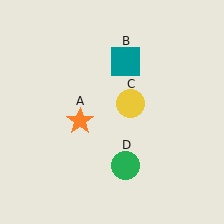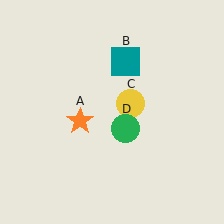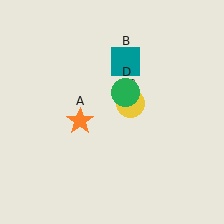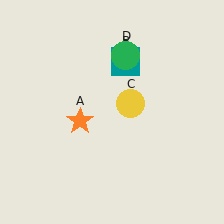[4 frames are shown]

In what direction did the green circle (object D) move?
The green circle (object D) moved up.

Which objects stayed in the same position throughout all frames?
Orange star (object A) and teal square (object B) and yellow circle (object C) remained stationary.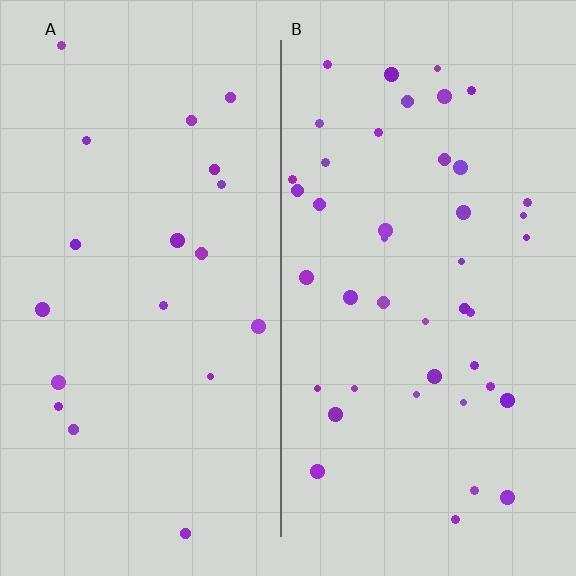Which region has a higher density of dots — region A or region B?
B (the right).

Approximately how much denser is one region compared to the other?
Approximately 2.2× — region B over region A.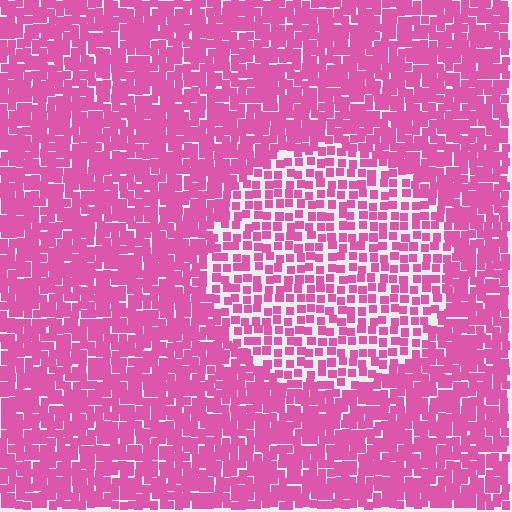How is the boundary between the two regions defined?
The boundary is defined by a change in element density (approximately 1.8x ratio). All elements are the same color, size, and shape.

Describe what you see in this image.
The image contains small pink elements arranged at two different densities. A circle-shaped region is visible where the elements are less densely packed than the surrounding area.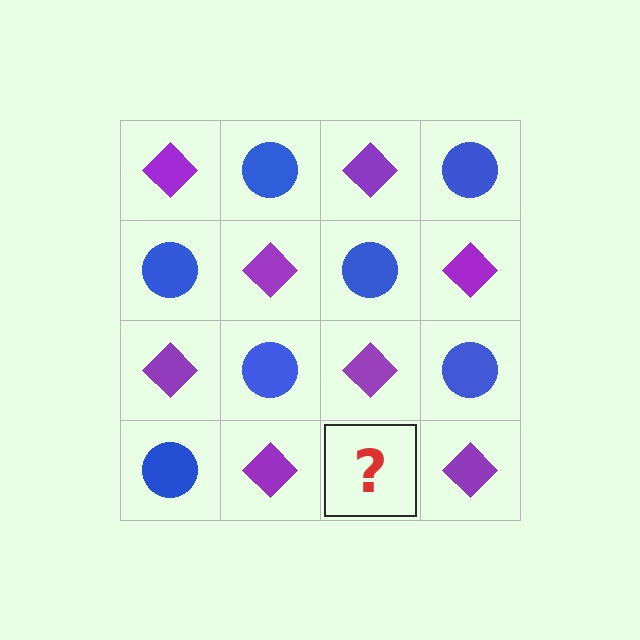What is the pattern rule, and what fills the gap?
The rule is that it alternates purple diamond and blue circle in a checkerboard pattern. The gap should be filled with a blue circle.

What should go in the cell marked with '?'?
The missing cell should contain a blue circle.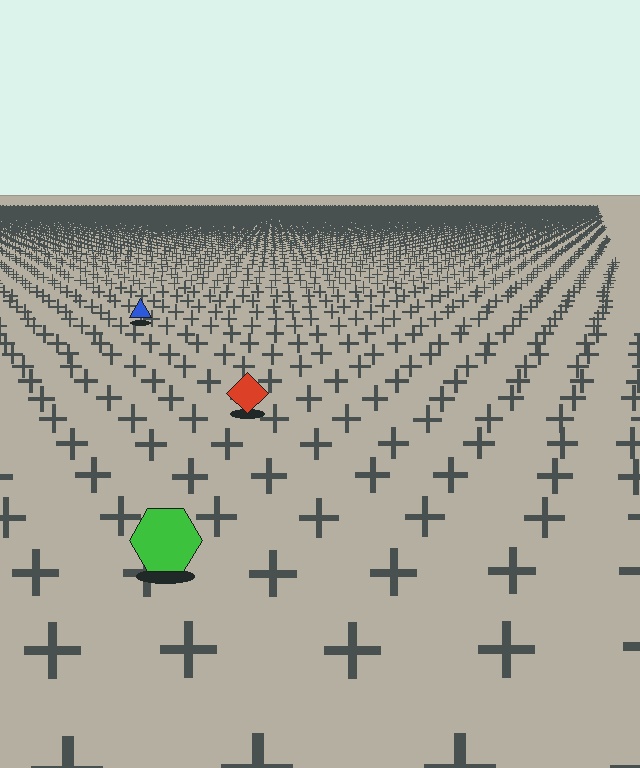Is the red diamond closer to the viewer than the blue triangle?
Yes. The red diamond is closer — you can tell from the texture gradient: the ground texture is coarser near it.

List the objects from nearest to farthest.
From nearest to farthest: the green hexagon, the red diamond, the blue triangle.